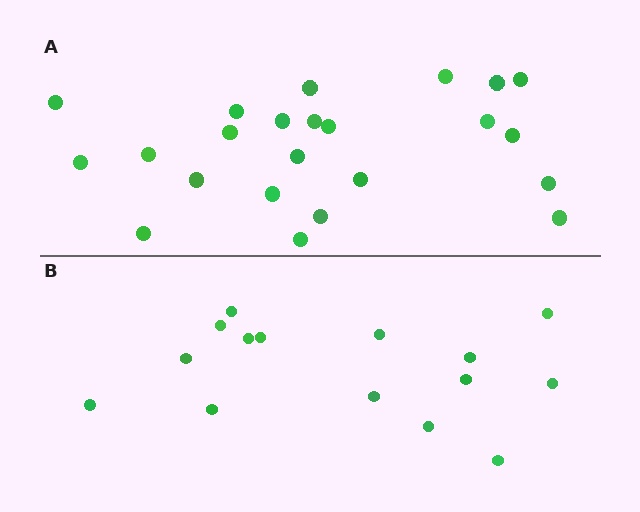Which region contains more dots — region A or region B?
Region A (the top region) has more dots.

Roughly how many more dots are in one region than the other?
Region A has roughly 8 or so more dots than region B.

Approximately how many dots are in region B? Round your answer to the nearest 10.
About 20 dots. (The exact count is 15, which rounds to 20.)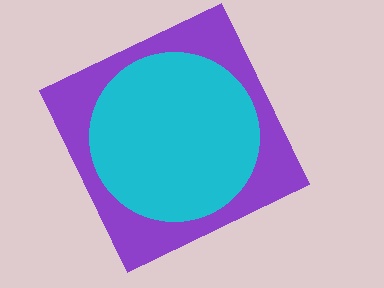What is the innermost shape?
The cyan circle.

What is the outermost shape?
The purple square.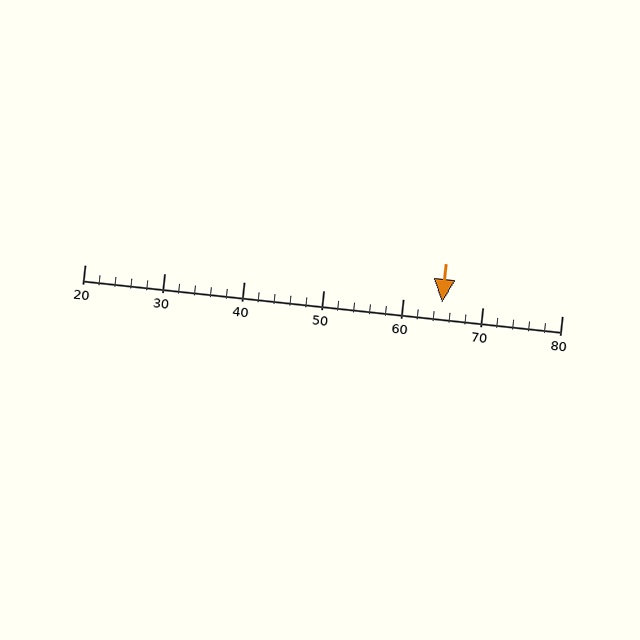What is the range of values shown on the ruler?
The ruler shows values from 20 to 80.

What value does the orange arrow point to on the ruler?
The orange arrow points to approximately 65.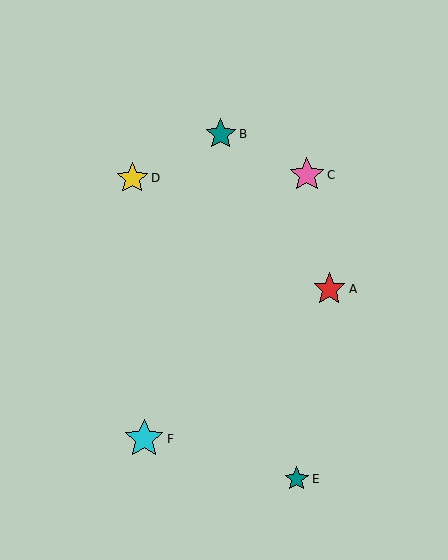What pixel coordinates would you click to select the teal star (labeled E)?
Click at (297, 479) to select the teal star E.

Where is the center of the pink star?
The center of the pink star is at (307, 175).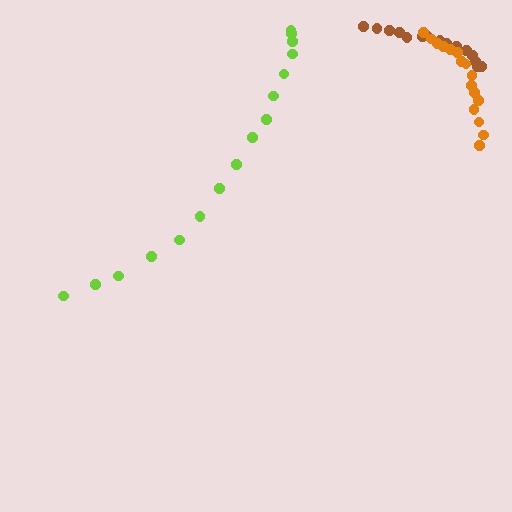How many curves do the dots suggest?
There are 3 distinct paths.